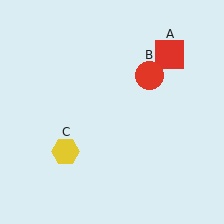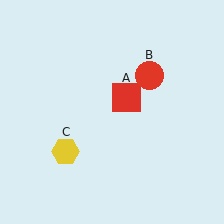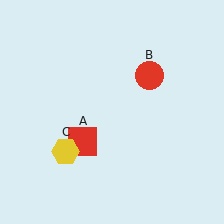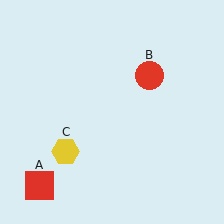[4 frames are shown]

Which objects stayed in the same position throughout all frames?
Red circle (object B) and yellow hexagon (object C) remained stationary.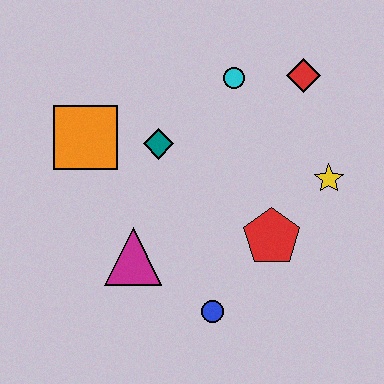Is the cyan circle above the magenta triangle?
Yes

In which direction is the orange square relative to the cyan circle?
The orange square is to the left of the cyan circle.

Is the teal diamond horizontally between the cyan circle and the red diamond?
No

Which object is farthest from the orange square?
The yellow star is farthest from the orange square.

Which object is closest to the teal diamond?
The orange square is closest to the teal diamond.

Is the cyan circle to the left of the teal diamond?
No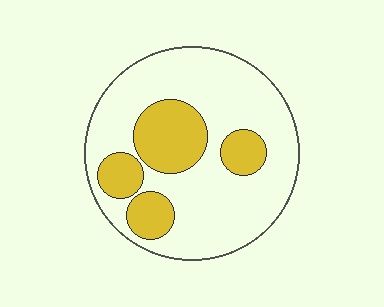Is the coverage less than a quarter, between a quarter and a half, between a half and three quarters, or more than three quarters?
Between a quarter and a half.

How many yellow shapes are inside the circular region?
4.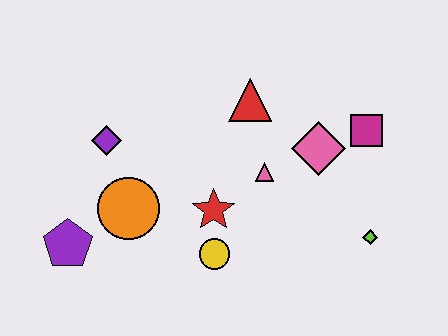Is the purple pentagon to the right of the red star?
No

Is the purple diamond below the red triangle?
Yes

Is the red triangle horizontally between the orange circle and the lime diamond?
Yes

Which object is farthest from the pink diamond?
The purple pentagon is farthest from the pink diamond.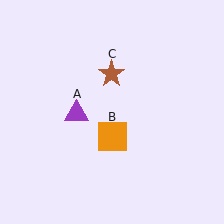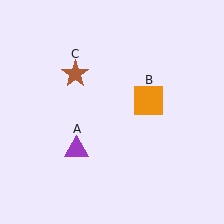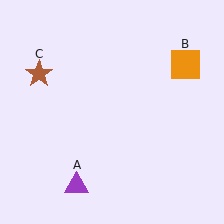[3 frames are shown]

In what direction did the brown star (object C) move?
The brown star (object C) moved left.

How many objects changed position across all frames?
3 objects changed position: purple triangle (object A), orange square (object B), brown star (object C).